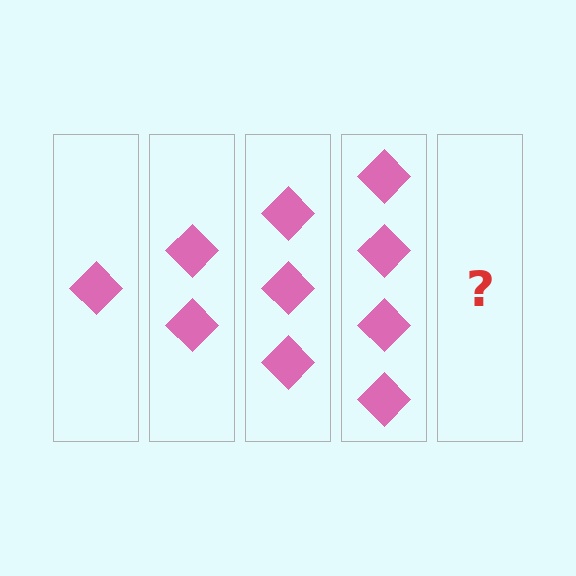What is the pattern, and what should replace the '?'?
The pattern is that each step adds one more diamond. The '?' should be 5 diamonds.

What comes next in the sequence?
The next element should be 5 diamonds.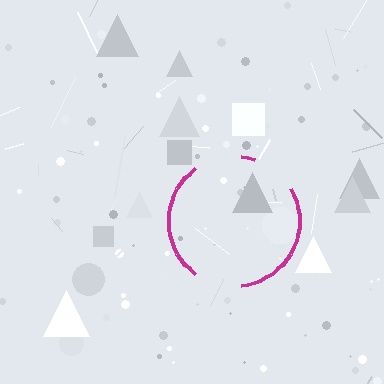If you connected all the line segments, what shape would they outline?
They would outline a circle.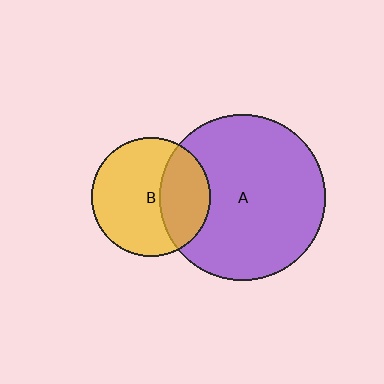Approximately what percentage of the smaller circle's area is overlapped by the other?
Approximately 35%.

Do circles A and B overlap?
Yes.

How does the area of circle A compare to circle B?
Approximately 2.0 times.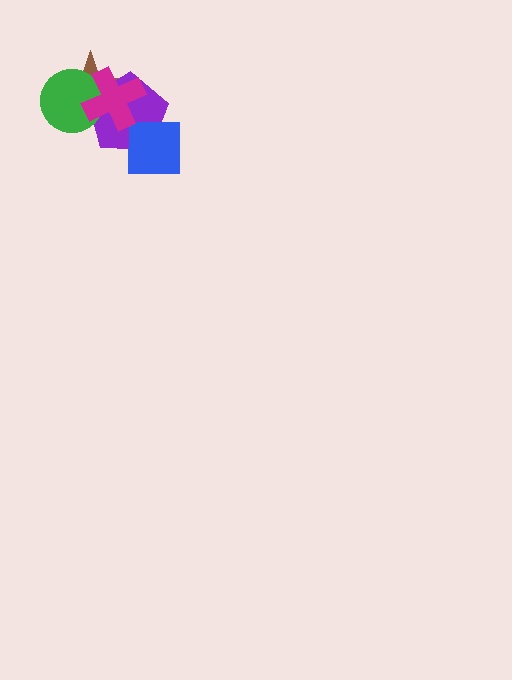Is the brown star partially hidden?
Yes, it is partially covered by another shape.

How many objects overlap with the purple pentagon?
4 objects overlap with the purple pentagon.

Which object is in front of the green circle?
The magenta cross is in front of the green circle.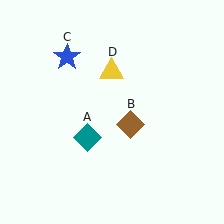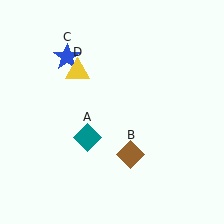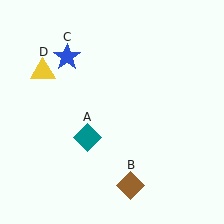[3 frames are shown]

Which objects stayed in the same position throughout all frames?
Teal diamond (object A) and blue star (object C) remained stationary.